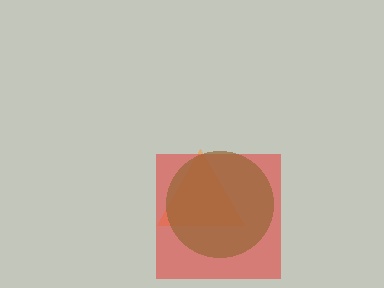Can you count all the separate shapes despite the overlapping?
Yes, there are 3 separate shapes.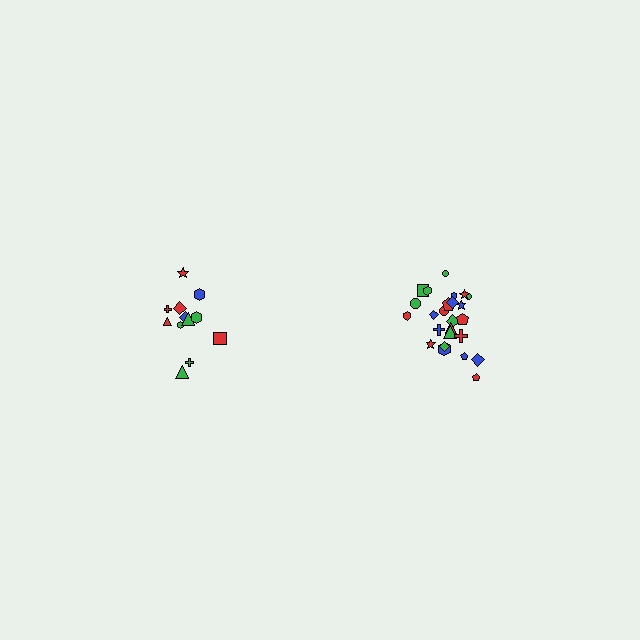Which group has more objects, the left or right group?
The right group.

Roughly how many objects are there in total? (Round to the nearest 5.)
Roughly 35 objects in total.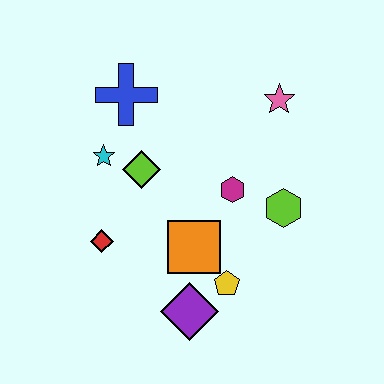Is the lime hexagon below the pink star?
Yes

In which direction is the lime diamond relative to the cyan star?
The lime diamond is to the right of the cyan star.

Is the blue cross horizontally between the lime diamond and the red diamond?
Yes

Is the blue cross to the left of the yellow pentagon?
Yes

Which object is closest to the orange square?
The yellow pentagon is closest to the orange square.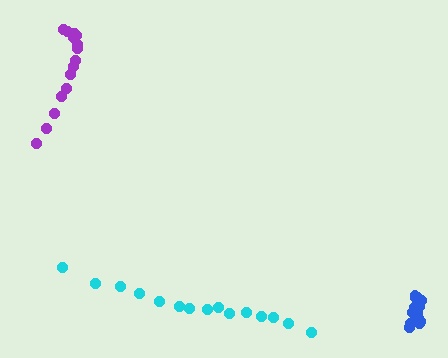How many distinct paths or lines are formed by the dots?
There are 3 distinct paths.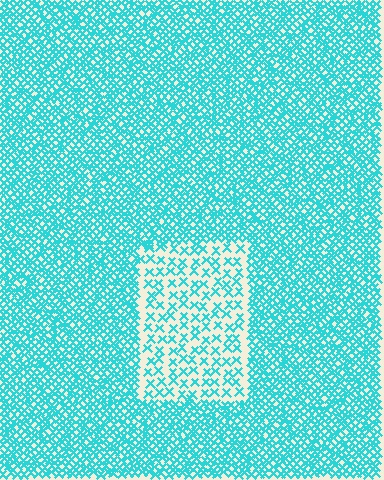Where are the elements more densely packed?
The elements are more densely packed outside the rectangle boundary.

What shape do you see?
I see a rectangle.